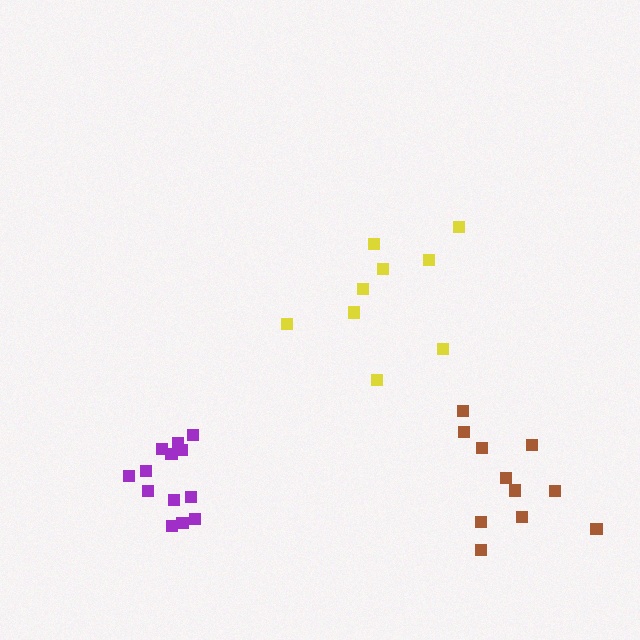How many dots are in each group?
Group 1: 9 dots, Group 2: 13 dots, Group 3: 11 dots (33 total).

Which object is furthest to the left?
The purple cluster is leftmost.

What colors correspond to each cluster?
The clusters are colored: yellow, purple, brown.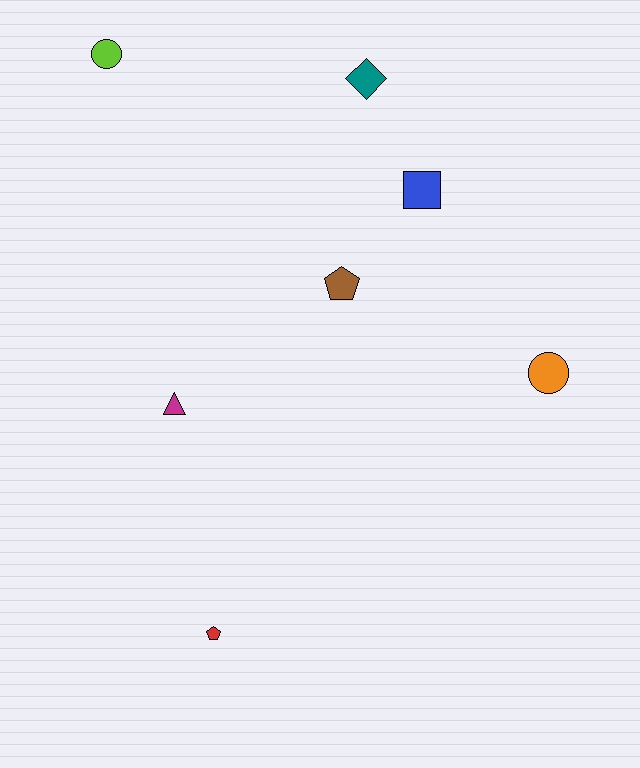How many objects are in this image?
There are 7 objects.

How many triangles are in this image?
There is 1 triangle.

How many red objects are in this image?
There is 1 red object.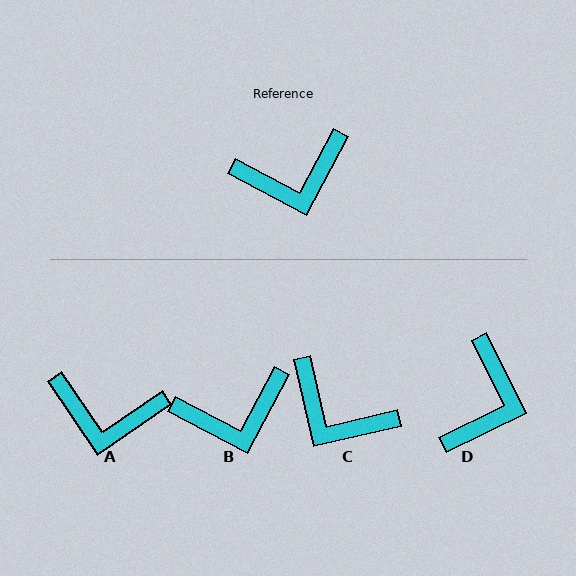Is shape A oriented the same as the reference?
No, it is off by about 28 degrees.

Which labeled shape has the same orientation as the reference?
B.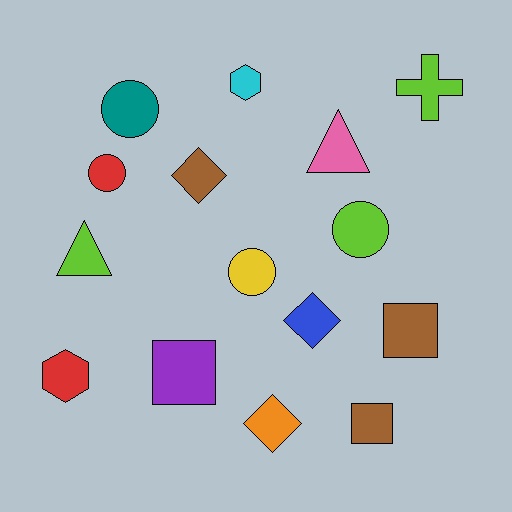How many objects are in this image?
There are 15 objects.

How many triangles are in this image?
There are 2 triangles.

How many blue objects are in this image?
There is 1 blue object.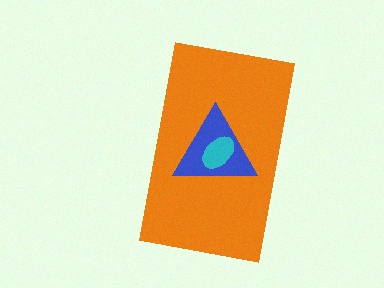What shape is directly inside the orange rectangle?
The blue triangle.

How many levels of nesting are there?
3.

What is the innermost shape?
The cyan ellipse.